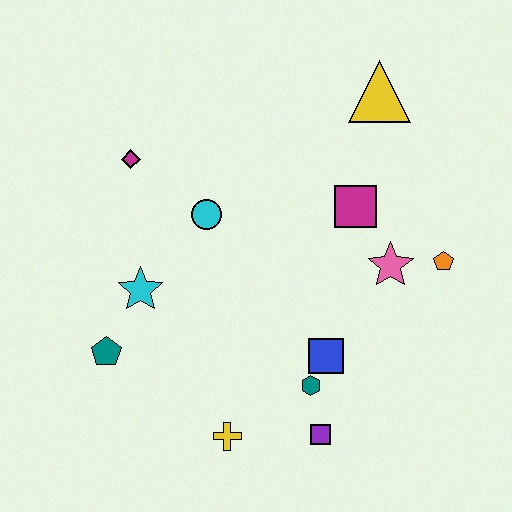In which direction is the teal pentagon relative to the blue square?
The teal pentagon is to the left of the blue square.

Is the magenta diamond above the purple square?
Yes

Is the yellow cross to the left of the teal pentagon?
No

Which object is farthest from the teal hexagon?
The yellow triangle is farthest from the teal hexagon.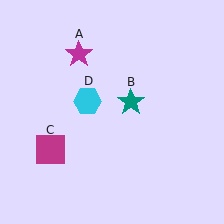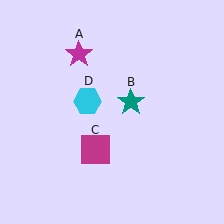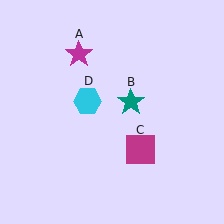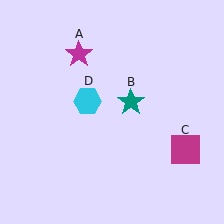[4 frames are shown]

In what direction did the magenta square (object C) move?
The magenta square (object C) moved right.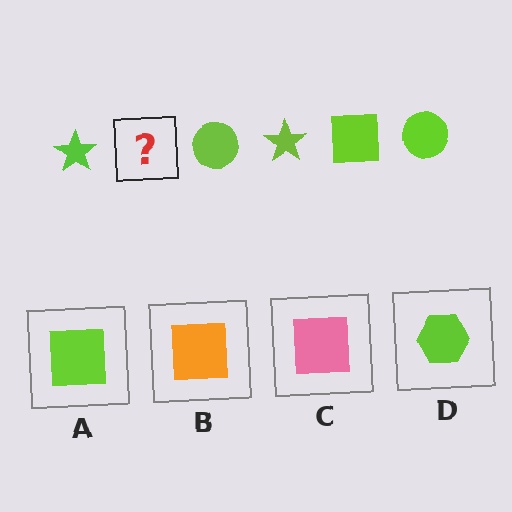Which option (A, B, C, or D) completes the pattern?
A.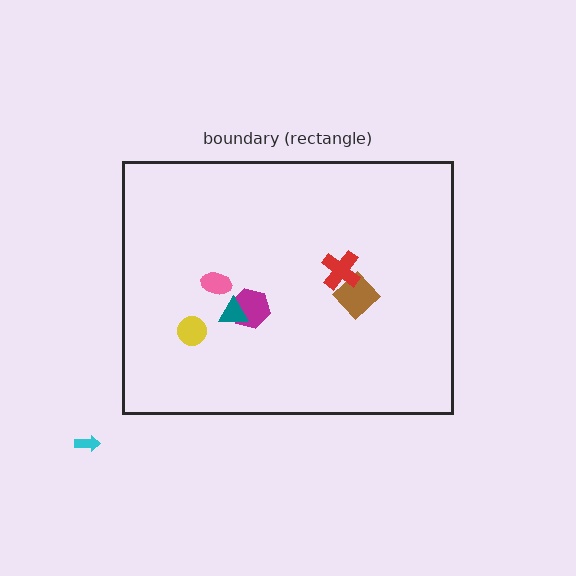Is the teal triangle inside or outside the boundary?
Inside.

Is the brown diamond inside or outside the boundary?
Inside.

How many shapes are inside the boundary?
6 inside, 1 outside.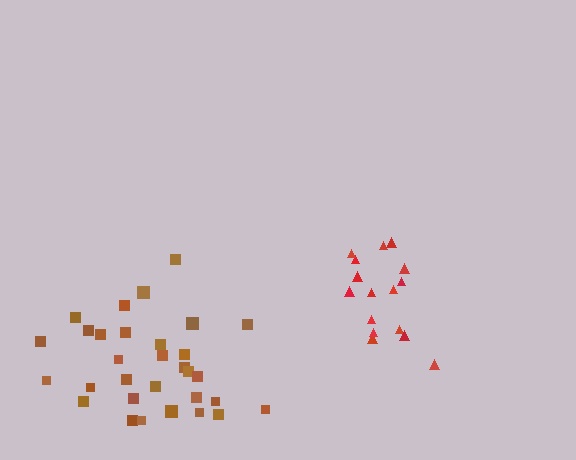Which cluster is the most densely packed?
Brown.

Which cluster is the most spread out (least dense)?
Red.